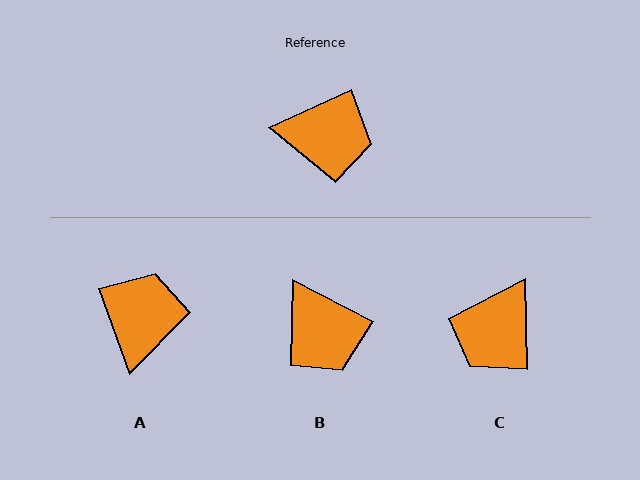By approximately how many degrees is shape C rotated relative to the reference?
Approximately 113 degrees clockwise.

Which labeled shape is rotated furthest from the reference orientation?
C, about 113 degrees away.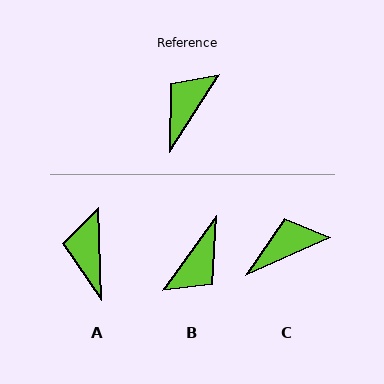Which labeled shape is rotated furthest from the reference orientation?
B, about 177 degrees away.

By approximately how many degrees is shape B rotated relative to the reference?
Approximately 177 degrees counter-clockwise.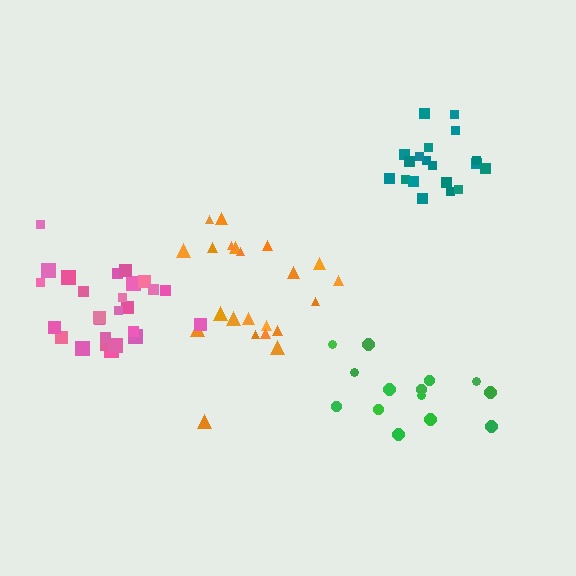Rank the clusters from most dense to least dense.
teal, pink, orange, green.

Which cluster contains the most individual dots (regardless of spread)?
Pink (26).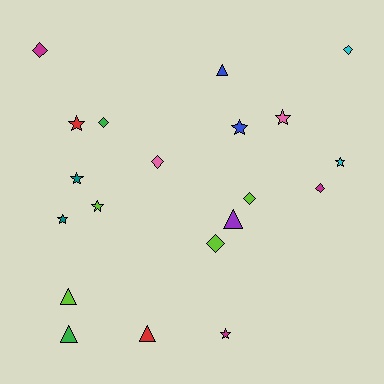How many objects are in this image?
There are 20 objects.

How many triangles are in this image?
There are 5 triangles.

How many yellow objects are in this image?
There are no yellow objects.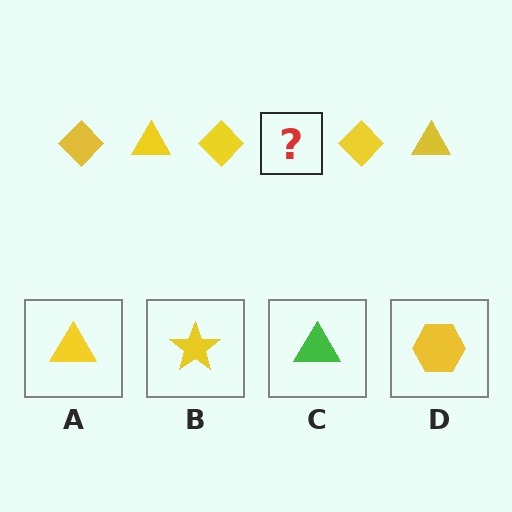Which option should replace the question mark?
Option A.